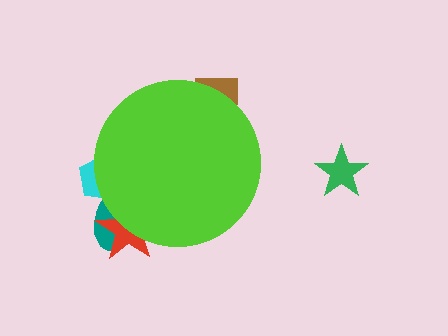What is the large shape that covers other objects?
A lime circle.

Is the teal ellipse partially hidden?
Yes, the teal ellipse is partially hidden behind the lime circle.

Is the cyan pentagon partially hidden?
Yes, the cyan pentagon is partially hidden behind the lime circle.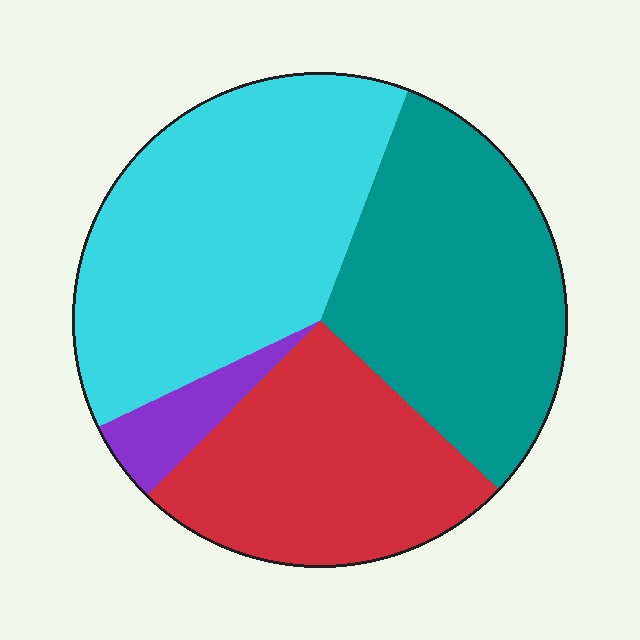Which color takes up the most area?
Cyan, at roughly 40%.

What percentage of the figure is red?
Red covers 25% of the figure.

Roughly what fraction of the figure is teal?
Teal covers roughly 30% of the figure.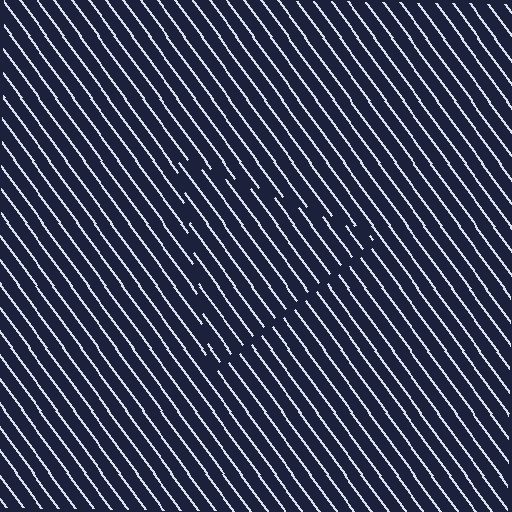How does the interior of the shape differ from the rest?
The interior of the shape contains the same grating, shifted by half a period — the contour is defined by the phase discontinuity where line-ends from the inner and outer gratings abut.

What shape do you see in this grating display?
An illusory triangle. The interior of the shape contains the same grating, shifted by half a period — the contour is defined by the phase discontinuity where line-ends from the inner and outer gratings abut.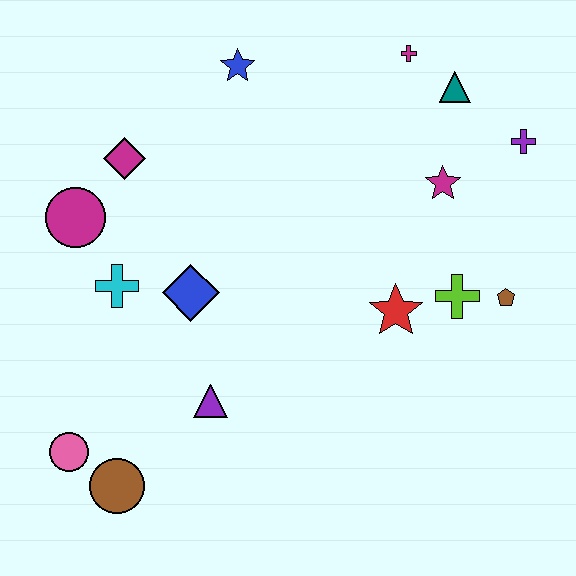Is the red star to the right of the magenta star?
No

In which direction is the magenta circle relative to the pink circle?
The magenta circle is above the pink circle.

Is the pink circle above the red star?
No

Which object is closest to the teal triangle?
The magenta cross is closest to the teal triangle.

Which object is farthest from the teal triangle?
The pink circle is farthest from the teal triangle.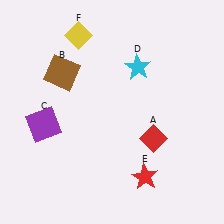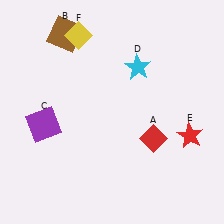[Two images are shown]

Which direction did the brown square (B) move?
The brown square (B) moved up.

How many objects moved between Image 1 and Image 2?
2 objects moved between the two images.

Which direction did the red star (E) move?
The red star (E) moved right.